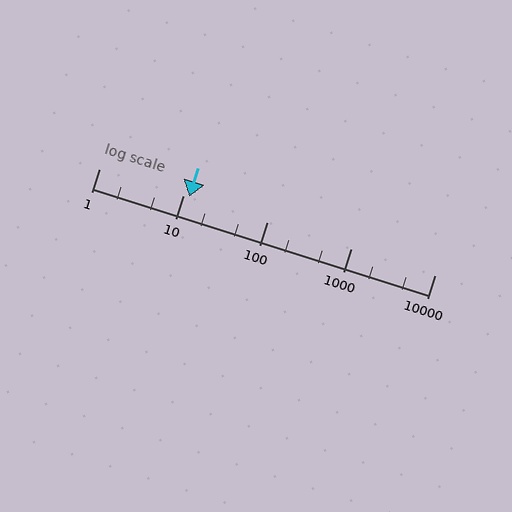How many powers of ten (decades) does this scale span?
The scale spans 4 decades, from 1 to 10000.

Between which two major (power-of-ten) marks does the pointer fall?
The pointer is between 10 and 100.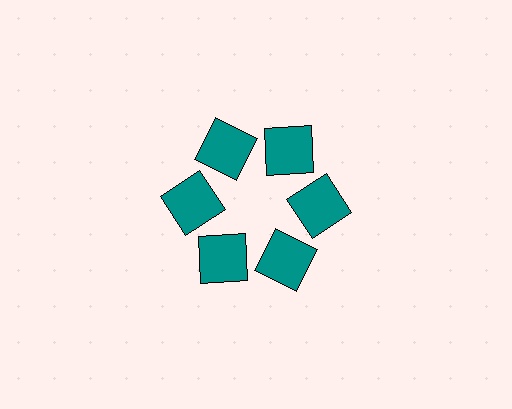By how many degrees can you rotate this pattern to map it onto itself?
The pattern maps onto itself every 60 degrees of rotation.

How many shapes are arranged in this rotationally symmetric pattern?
There are 6 shapes, arranged in 6 groups of 1.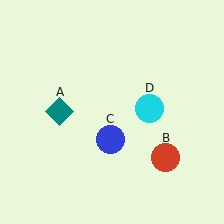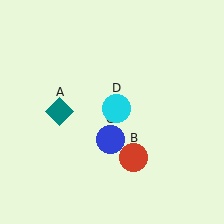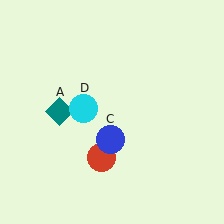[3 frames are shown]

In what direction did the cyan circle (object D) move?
The cyan circle (object D) moved left.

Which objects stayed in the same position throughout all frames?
Teal diamond (object A) and blue circle (object C) remained stationary.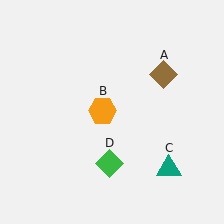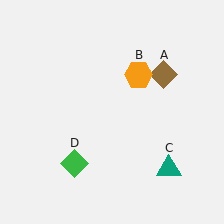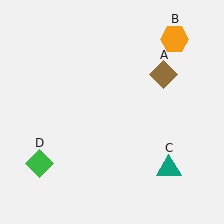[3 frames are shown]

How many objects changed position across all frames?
2 objects changed position: orange hexagon (object B), green diamond (object D).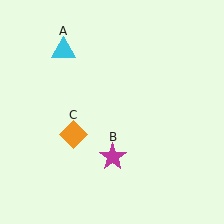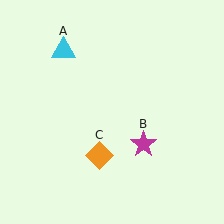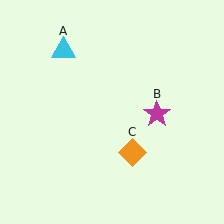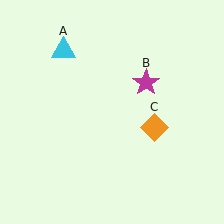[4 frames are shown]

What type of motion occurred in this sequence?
The magenta star (object B), orange diamond (object C) rotated counterclockwise around the center of the scene.